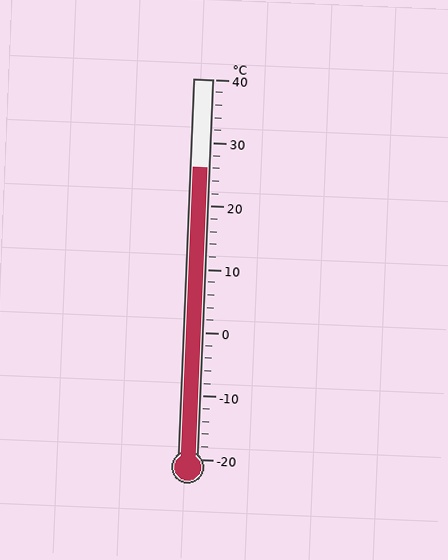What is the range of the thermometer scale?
The thermometer scale ranges from -20°C to 40°C.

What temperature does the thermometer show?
The thermometer shows approximately 26°C.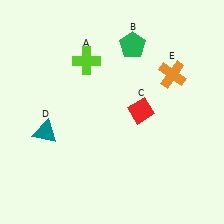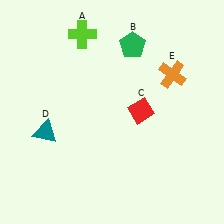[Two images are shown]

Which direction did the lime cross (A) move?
The lime cross (A) moved up.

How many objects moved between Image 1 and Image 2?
1 object moved between the two images.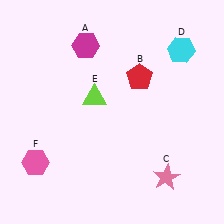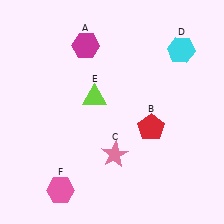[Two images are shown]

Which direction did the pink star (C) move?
The pink star (C) moved left.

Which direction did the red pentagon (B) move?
The red pentagon (B) moved down.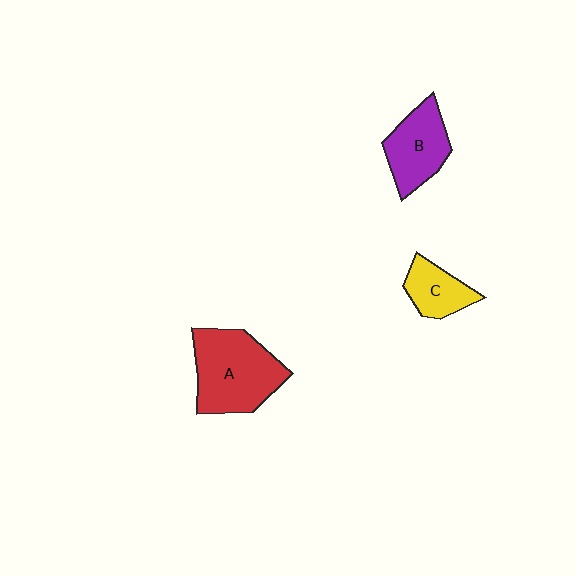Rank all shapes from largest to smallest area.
From largest to smallest: A (red), B (purple), C (yellow).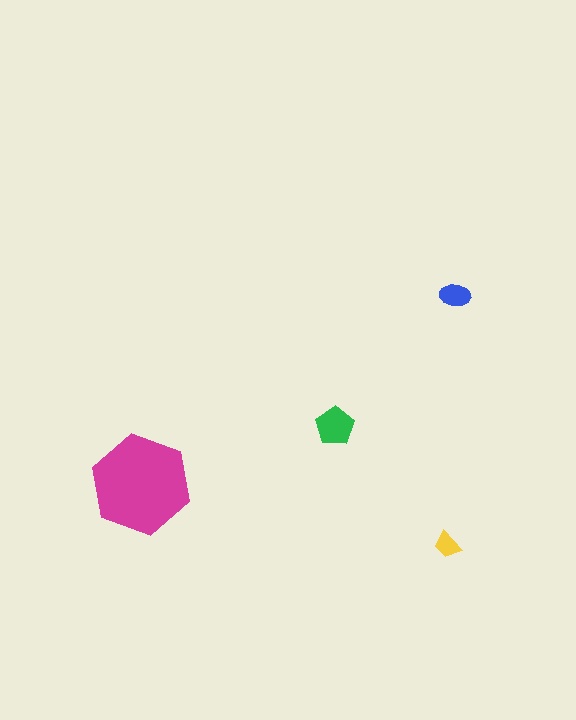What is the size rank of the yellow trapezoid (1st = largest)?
4th.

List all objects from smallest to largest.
The yellow trapezoid, the blue ellipse, the green pentagon, the magenta hexagon.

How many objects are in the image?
There are 4 objects in the image.